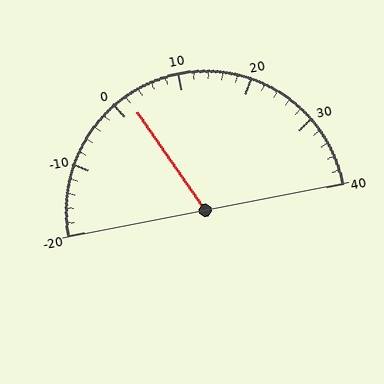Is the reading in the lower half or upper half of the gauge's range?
The reading is in the lower half of the range (-20 to 40).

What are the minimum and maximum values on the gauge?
The gauge ranges from -20 to 40.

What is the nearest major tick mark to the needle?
The nearest major tick mark is 0.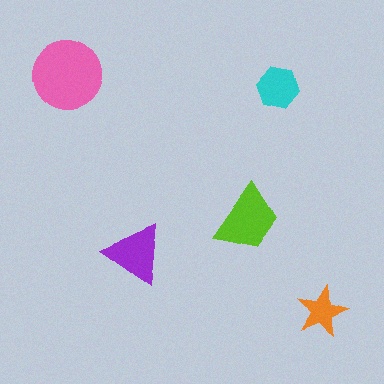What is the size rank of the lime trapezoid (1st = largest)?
2nd.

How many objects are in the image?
There are 5 objects in the image.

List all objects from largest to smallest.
The pink circle, the lime trapezoid, the purple triangle, the cyan hexagon, the orange star.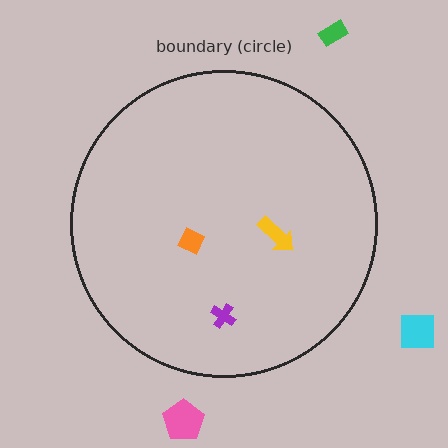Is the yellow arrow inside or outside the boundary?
Inside.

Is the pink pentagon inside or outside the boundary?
Outside.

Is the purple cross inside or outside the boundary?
Inside.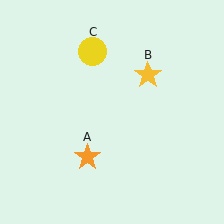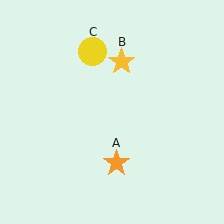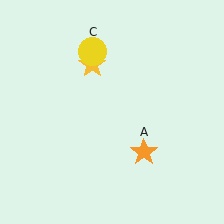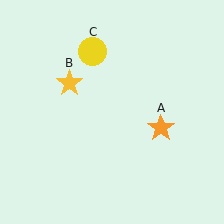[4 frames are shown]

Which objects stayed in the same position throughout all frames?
Yellow circle (object C) remained stationary.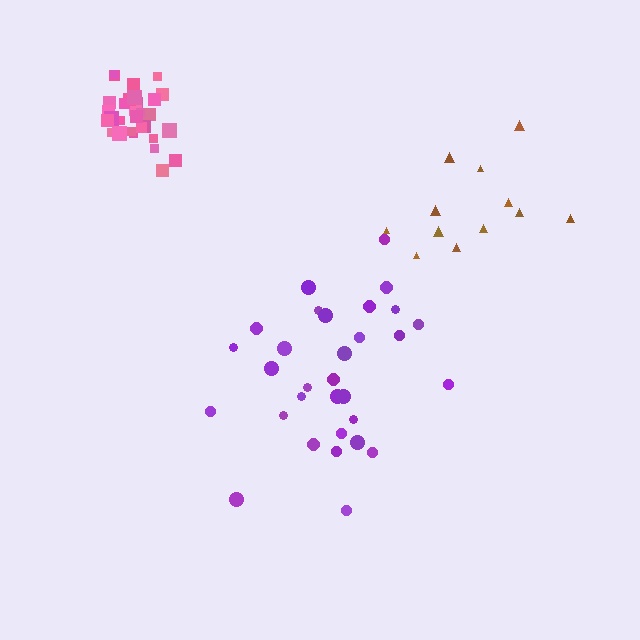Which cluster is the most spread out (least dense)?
Brown.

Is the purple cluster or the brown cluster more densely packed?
Purple.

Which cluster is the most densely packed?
Pink.